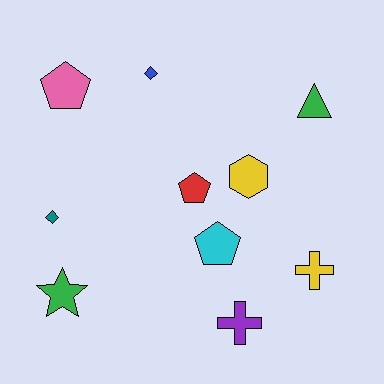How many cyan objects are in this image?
There is 1 cyan object.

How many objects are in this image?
There are 10 objects.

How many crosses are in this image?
There are 2 crosses.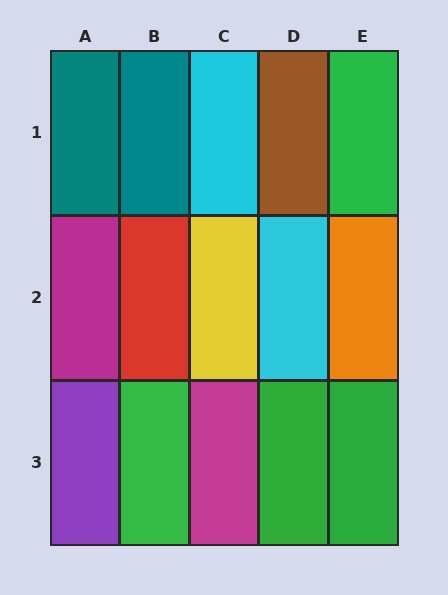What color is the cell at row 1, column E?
Green.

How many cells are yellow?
1 cell is yellow.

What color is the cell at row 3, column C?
Magenta.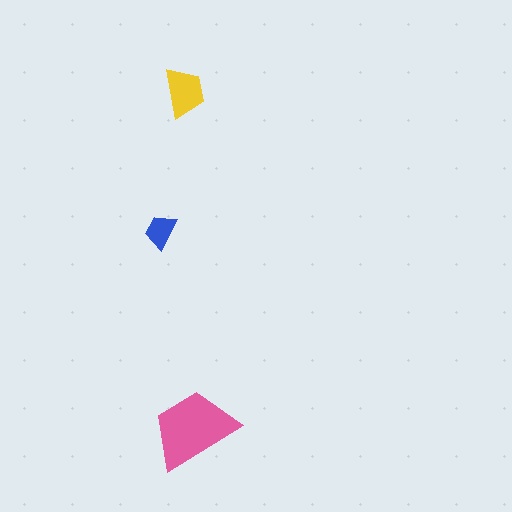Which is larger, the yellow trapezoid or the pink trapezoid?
The pink one.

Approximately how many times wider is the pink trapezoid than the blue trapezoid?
About 2.5 times wider.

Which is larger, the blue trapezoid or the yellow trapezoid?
The yellow one.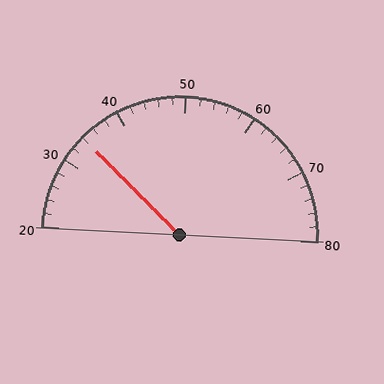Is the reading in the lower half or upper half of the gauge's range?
The reading is in the lower half of the range (20 to 80).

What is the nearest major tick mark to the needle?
The nearest major tick mark is 30.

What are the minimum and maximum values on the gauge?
The gauge ranges from 20 to 80.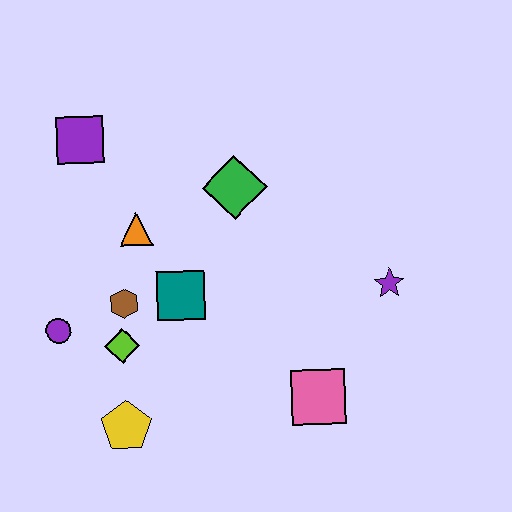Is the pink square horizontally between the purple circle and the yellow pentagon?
No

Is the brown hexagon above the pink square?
Yes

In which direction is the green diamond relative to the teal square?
The green diamond is above the teal square.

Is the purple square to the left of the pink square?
Yes